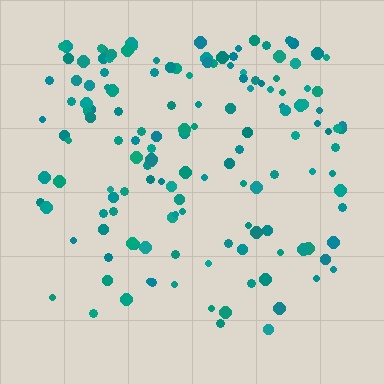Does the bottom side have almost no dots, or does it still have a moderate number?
Still a moderate number, just noticeably fewer than the top.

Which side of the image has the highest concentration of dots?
The top.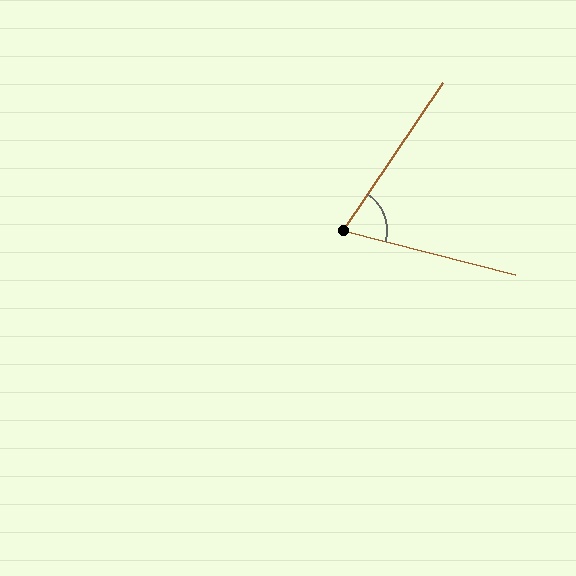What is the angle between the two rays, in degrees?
Approximately 71 degrees.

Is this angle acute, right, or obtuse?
It is acute.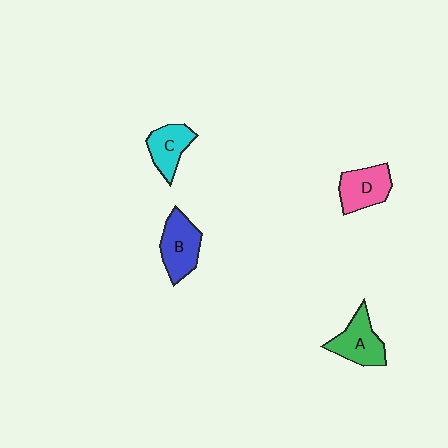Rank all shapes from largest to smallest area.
From largest to smallest: B (blue), A (green), D (pink), C (cyan).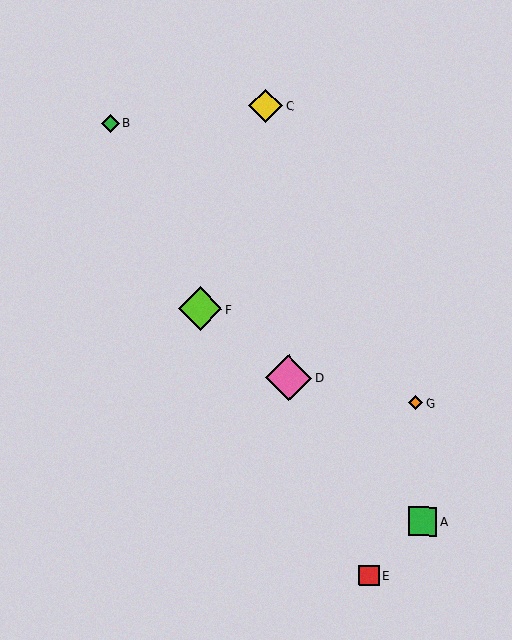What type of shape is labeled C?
Shape C is a yellow diamond.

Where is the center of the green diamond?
The center of the green diamond is at (110, 123).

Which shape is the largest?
The pink diamond (labeled D) is the largest.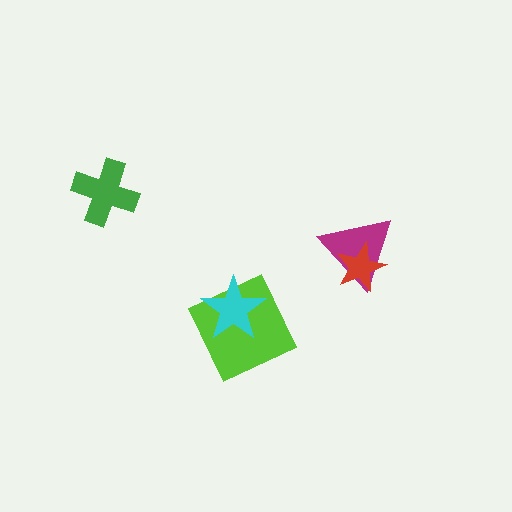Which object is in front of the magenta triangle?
The red star is in front of the magenta triangle.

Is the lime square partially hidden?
Yes, it is partially covered by another shape.